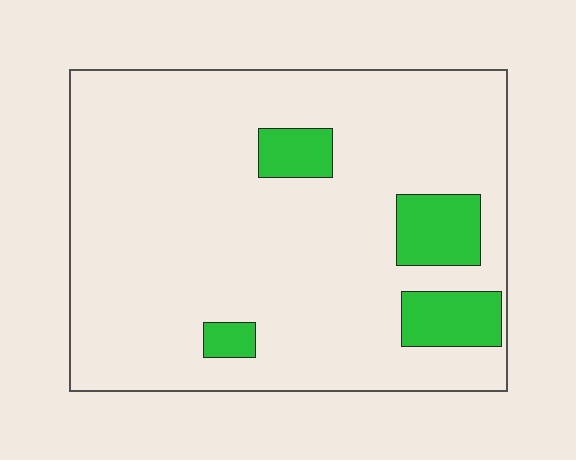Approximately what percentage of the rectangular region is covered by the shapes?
Approximately 10%.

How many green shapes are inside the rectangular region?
4.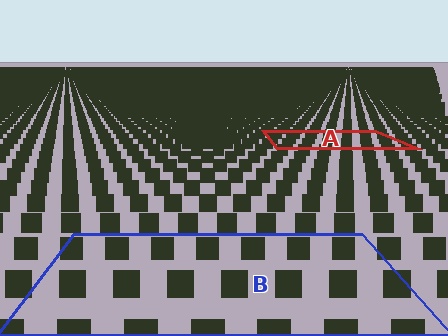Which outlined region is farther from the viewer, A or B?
Region A is farther from the viewer — the texture elements inside it appear smaller and more densely packed.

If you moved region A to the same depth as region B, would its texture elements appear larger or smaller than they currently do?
They would appear larger. At a closer depth, the same texture elements are projected at a bigger on-screen size.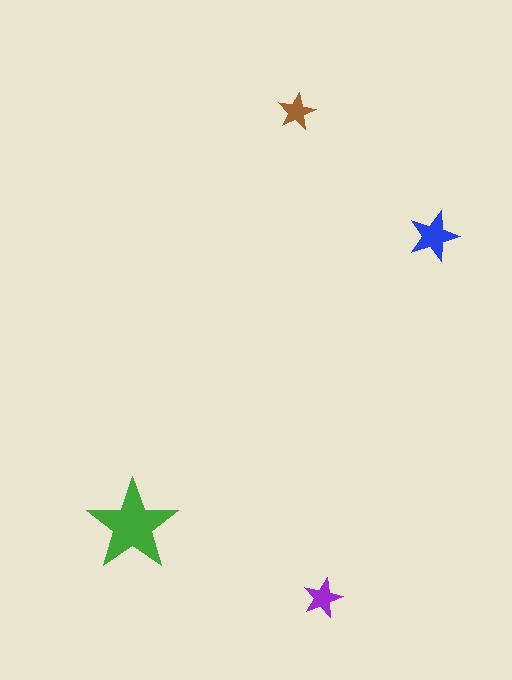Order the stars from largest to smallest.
the green one, the blue one, the purple one, the brown one.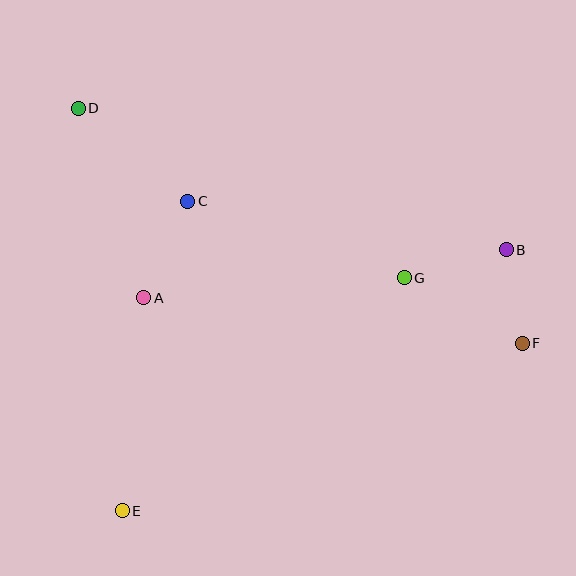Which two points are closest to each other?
Points B and F are closest to each other.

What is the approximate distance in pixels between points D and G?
The distance between D and G is approximately 367 pixels.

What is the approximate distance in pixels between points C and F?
The distance between C and F is approximately 364 pixels.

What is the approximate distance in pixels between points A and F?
The distance between A and F is approximately 381 pixels.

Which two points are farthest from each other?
Points D and F are farthest from each other.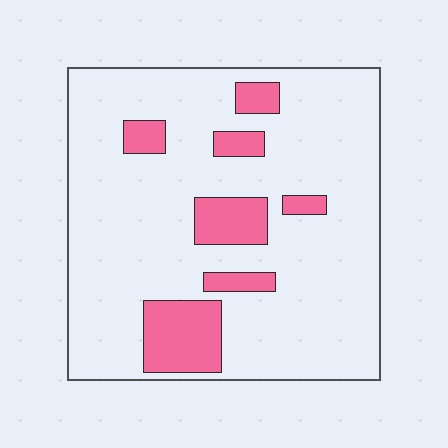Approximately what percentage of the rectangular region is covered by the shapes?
Approximately 15%.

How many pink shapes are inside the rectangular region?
7.